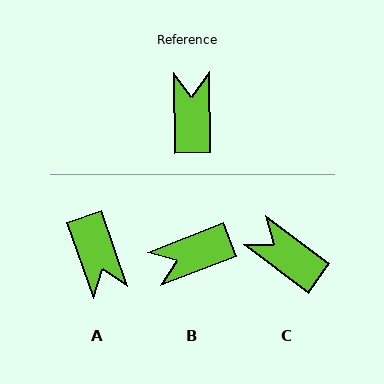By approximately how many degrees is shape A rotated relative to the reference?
Approximately 162 degrees clockwise.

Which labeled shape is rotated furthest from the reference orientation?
A, about 162 degrees away.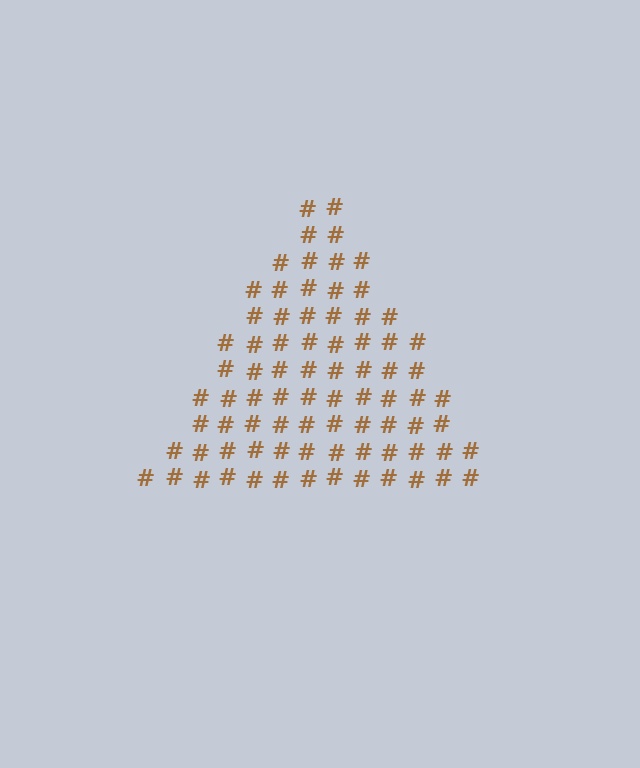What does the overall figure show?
The overall figure shows a triangle.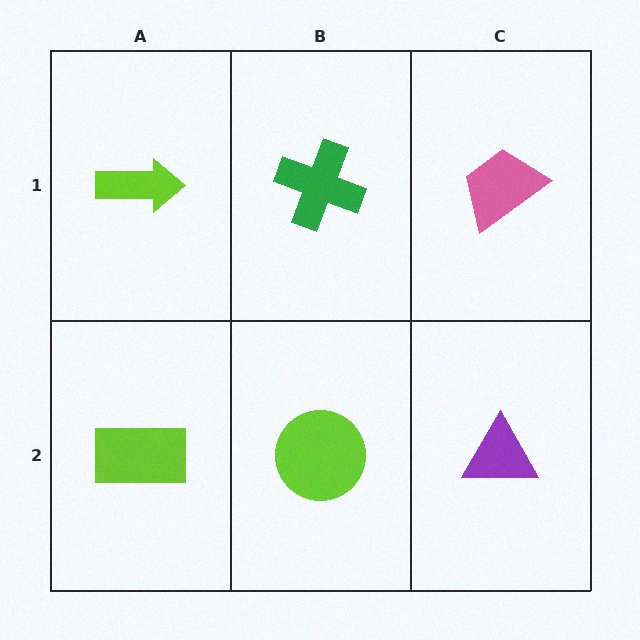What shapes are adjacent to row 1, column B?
A lime circle (row 2, column B), a lime arrow (row 1, column A), a pink trapezoid (row 1, column C).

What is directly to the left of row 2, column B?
A lime rectangle.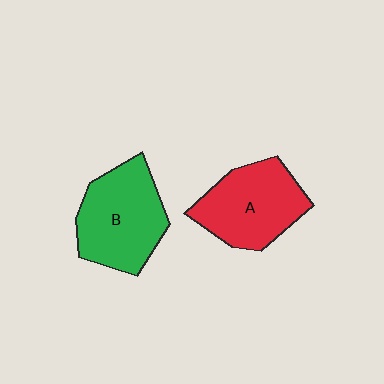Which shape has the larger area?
Shape B (green).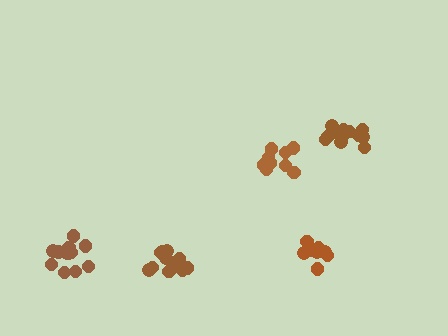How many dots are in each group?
Group 1: 13 dots, Group 2: 12 dots, Group 3: 12 dots, Group 4: 8 dots, Group 5: 10 dots (55 total).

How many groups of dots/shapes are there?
There are 5 groups.